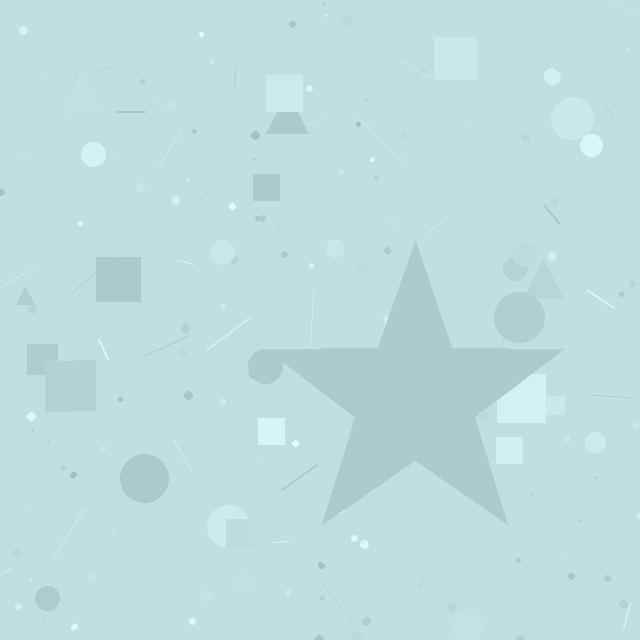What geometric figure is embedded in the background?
A star is embedded in the background.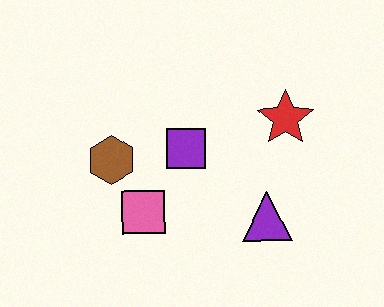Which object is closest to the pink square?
The brown hexagon is closest to the pink square.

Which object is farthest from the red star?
The brown hexagon is farthest from the red star.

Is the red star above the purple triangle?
Yes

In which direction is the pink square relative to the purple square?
The pink square is below the purple square.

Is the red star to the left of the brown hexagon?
No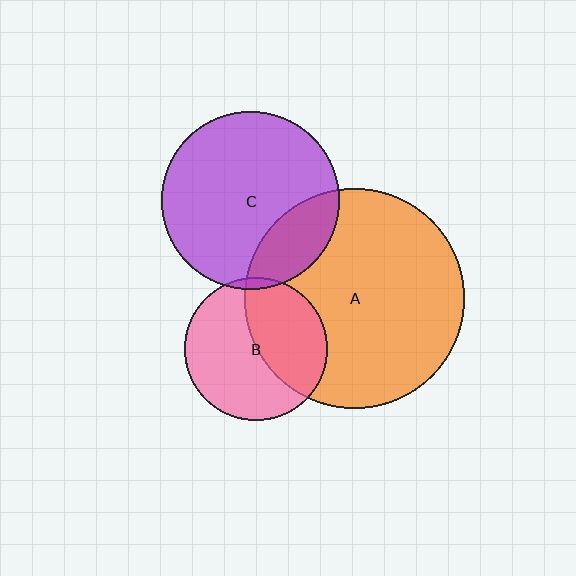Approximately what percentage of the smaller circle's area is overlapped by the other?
Approximately 45%.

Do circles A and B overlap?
Yes.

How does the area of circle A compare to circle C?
Approximately 1.5 times.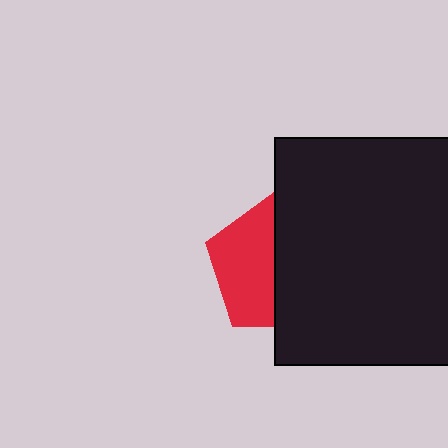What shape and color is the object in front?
The object in front is a black square.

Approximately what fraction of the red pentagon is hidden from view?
Roughly 53% of the red pentagon is hidden behind the black square.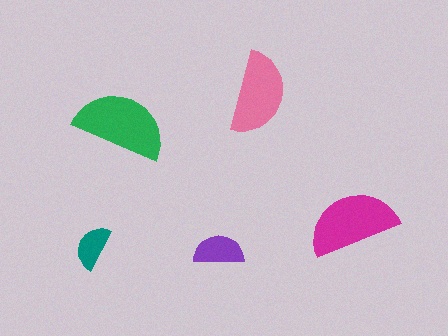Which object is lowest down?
The purple semicircle is bottommost.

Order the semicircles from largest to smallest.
the green one, the magenta one, the pink one, the purple one, the teal one.